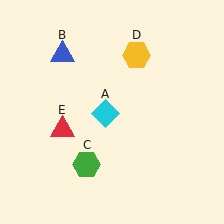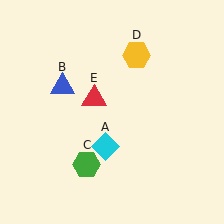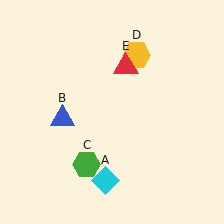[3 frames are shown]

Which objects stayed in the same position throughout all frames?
Green hexagon (object C) and yellow hexagon (object D) remained stationary.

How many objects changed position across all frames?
3 objects changed position: cyan diamond (object A), blue triangle (object B), red triangle (object E).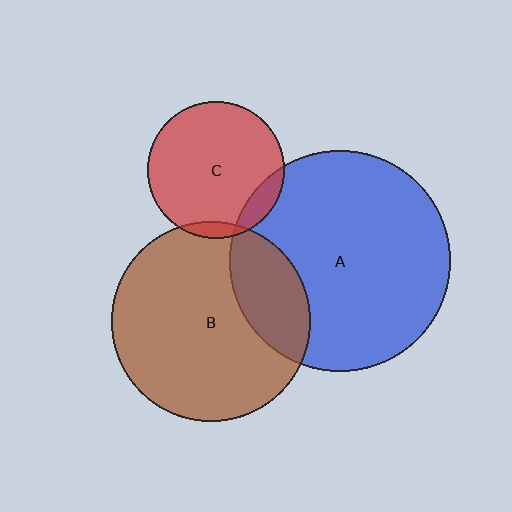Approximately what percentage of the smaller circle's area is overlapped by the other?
Approximately 10%.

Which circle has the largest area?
Circle A (blue).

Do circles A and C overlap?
Yes.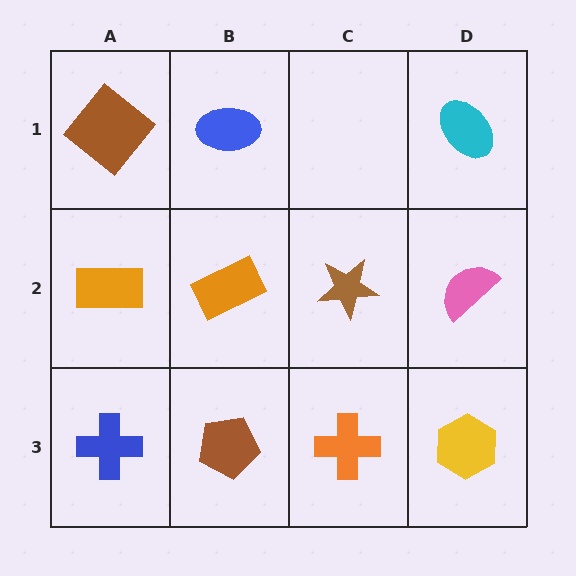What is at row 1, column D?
A cyan ellipse.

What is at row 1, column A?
A brown diamond.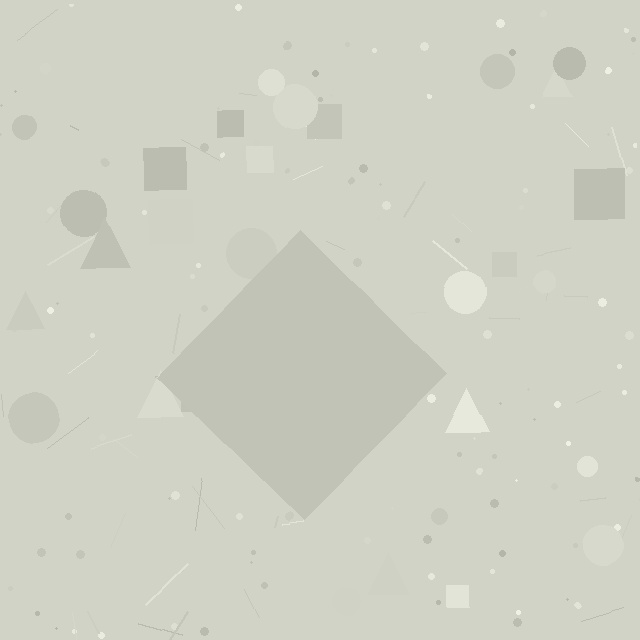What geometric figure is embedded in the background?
A diamond is embedded in the background.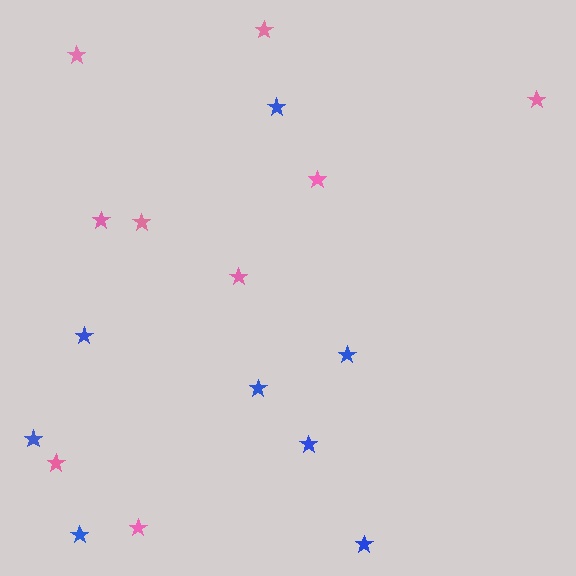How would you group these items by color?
There are 2 groups: one group of blue stars (8) and one group of pink stars (9).